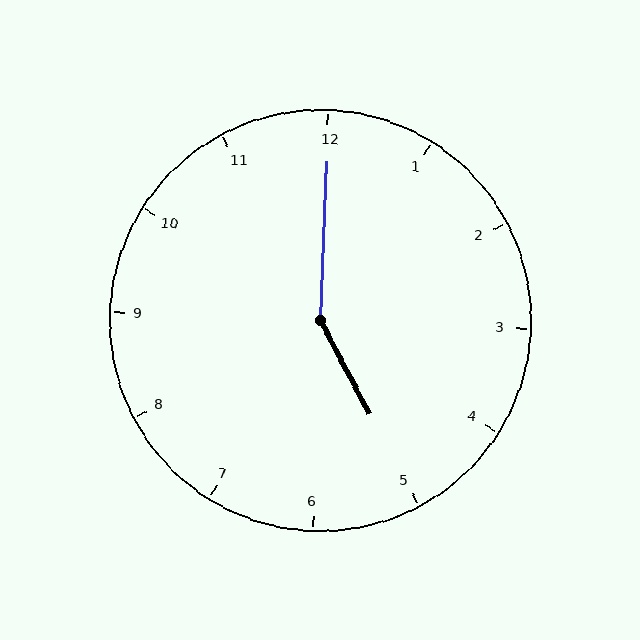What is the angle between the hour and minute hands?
Approximately 150 degrees.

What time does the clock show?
5:00.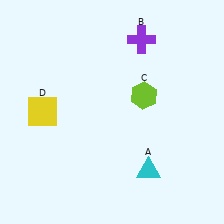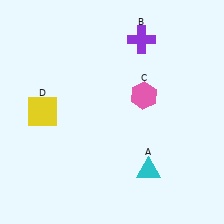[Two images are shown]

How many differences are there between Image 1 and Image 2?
There is 1 difference between the two images.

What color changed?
The hexagon (C) changed from lime in Image 1 to pink in Image 2.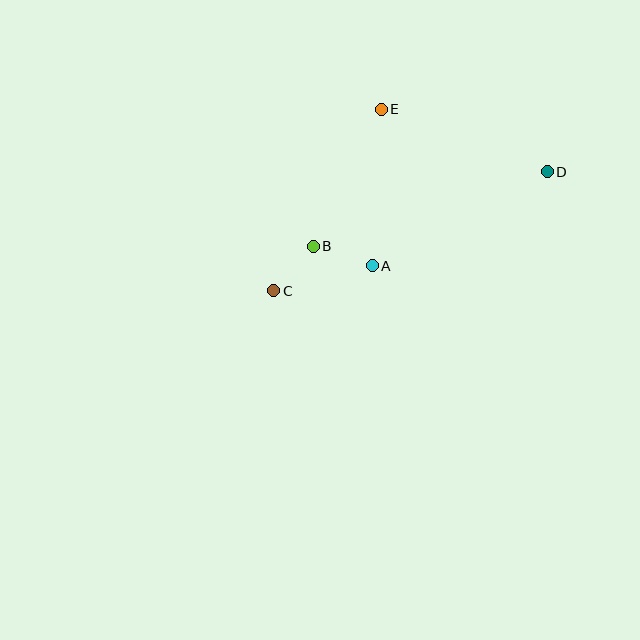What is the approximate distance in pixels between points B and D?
The distance between B and D is approximately 245 pixels.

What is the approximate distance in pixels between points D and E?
The distance between D and E is approximately 177 pixels.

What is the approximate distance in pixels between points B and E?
The distance between B and E is approximately 153 pixels.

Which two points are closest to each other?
Points B and C are closest to each other.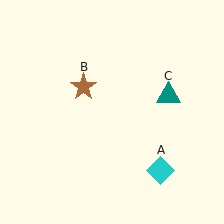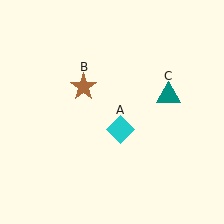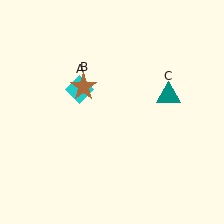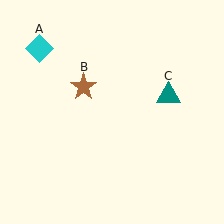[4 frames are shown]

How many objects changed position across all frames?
1 object changed position: cyan diamond (object A).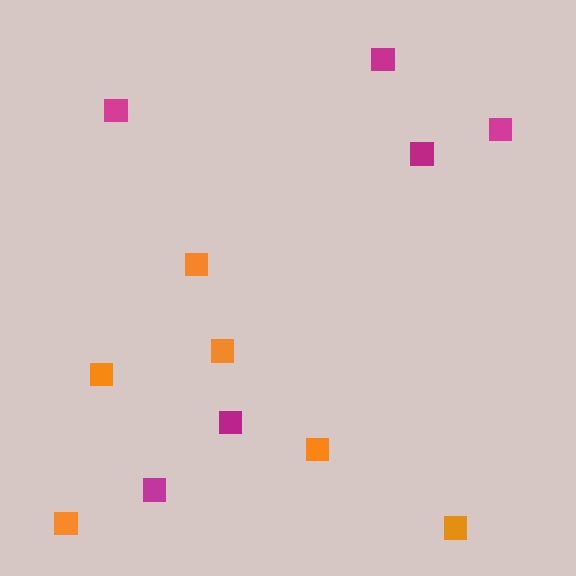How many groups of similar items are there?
There are 2 groups: one group of magenta squares (6) and one group of orange squares (6).